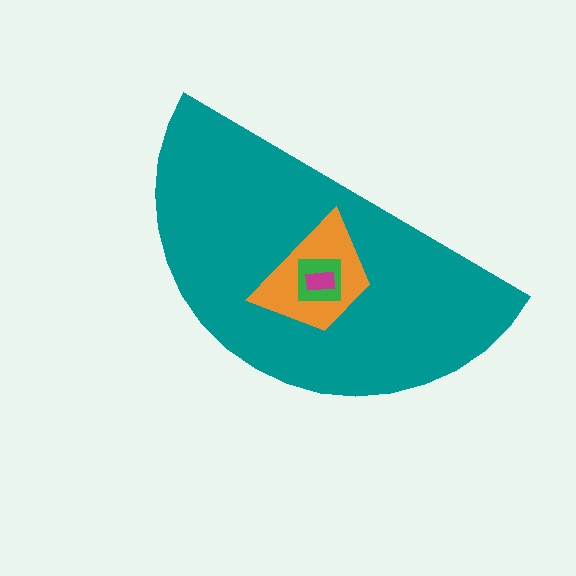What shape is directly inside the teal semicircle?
The orange trapezoid.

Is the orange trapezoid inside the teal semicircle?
Yes.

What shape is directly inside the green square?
The magenta rectangle.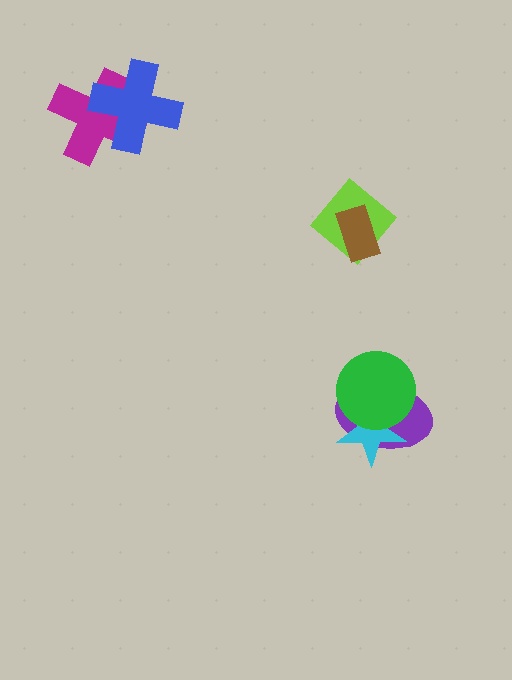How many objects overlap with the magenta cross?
1 object overlaps with the magenta cross.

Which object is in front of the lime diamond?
The brown rectangle is in front of the lime diamond.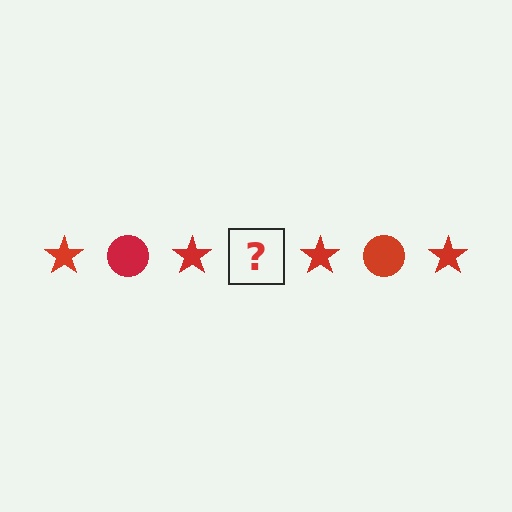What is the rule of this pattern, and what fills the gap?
The rule is that the pattern cycles through star, circle shapes in red. The gap should be filled with a red circle.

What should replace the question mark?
The question mark should be replaced with a red circle.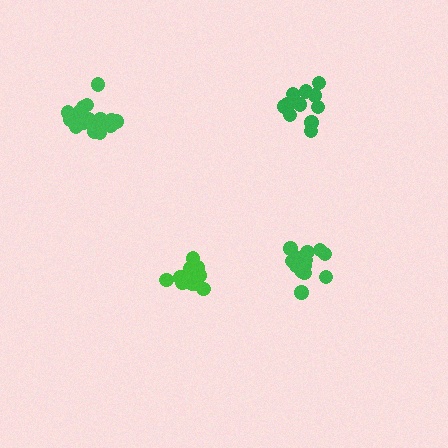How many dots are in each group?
Group 1: 13 dots, Group 2: 18 dots, Group 3: 16 dots, Group 4: 14 dots (61 total).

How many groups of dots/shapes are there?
There are 4 groups.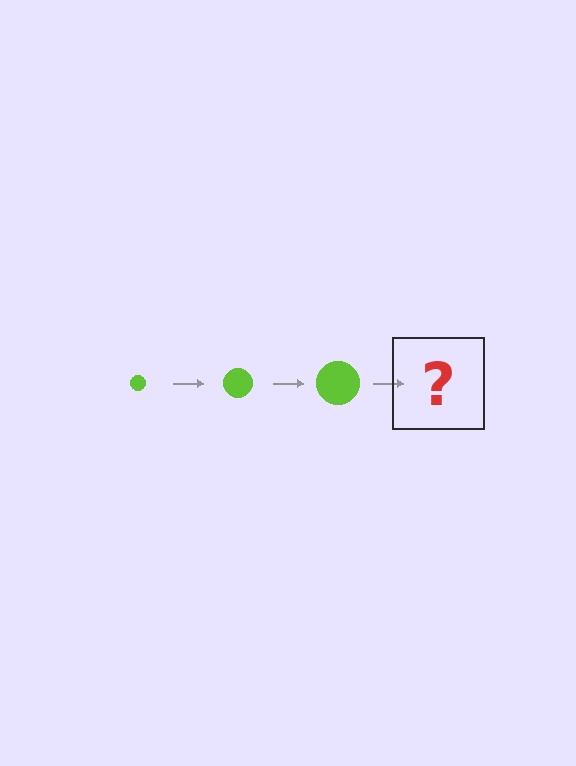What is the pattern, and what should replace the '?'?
The pattern is that the circle gets progressively larger each step. The '?' should be a lime circle, larger than the previous one.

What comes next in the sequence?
The next element should be a lime circle, larger than the previous one.